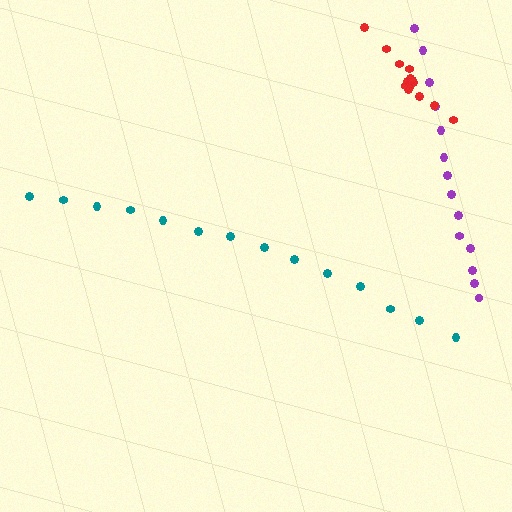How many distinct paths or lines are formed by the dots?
There are 3 distinct paths.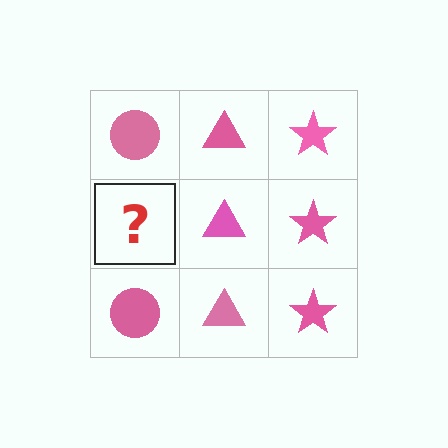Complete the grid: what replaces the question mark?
The question mark should be replaced with a pink circle.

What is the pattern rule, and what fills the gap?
The rule is that each column has a consistent shape. The gap should be filled with a pink circle.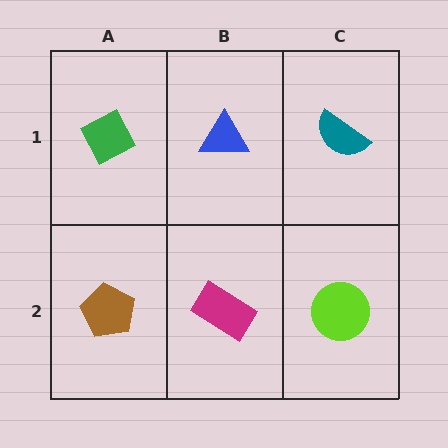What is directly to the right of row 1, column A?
A blue triangle.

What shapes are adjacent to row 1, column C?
A lime circle (row 2, column C), a blue triangle (row 1, column B).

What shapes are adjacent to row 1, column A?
A brown pentagon (row 2, column A), a blue triangle (row 1, column B).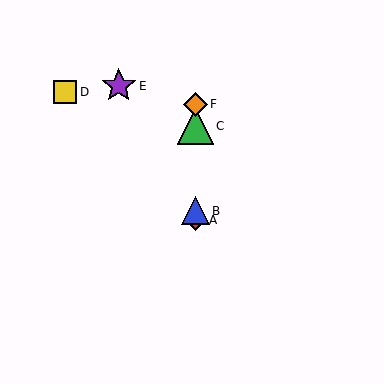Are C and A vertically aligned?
Yes, both are at x≈195.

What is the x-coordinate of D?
Object D is at x≈65.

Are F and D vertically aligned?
No, F is at x≈195 and D is at x≈65.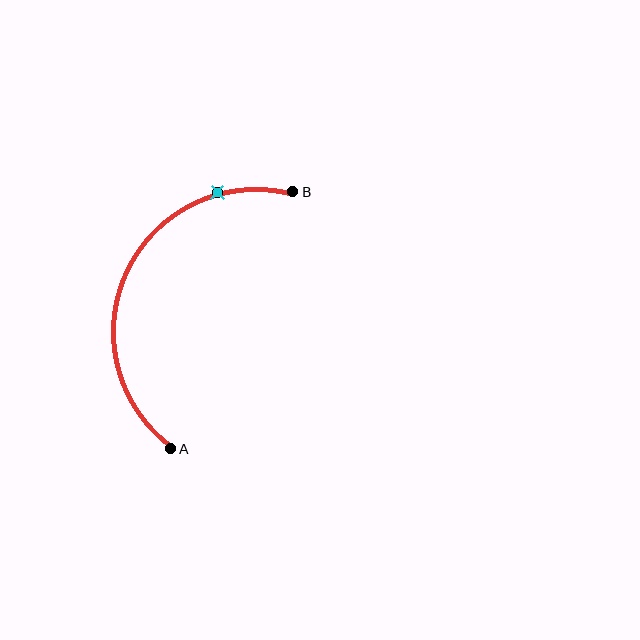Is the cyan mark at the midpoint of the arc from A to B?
No. The cyan mark lies on the arc but is closer to endpoint B. The arc midpoint would be at the point on the curve equidistant along the arc from both A and B.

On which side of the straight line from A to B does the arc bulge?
The arc bulges to the left of the straight line connecting A and B.